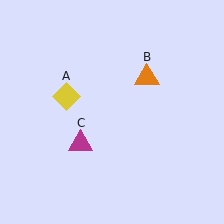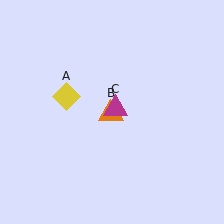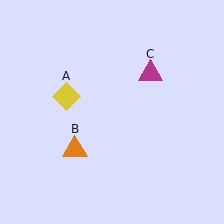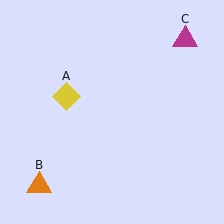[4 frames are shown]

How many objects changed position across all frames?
2 objects changed position: orange triangle (object B), magenta triangle (object C).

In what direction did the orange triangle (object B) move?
The orange triangle (object B) moved down and to the left.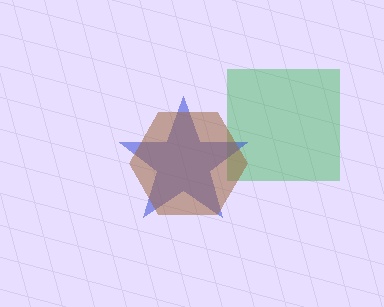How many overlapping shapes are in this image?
There are 3 overlapping shapes in the image.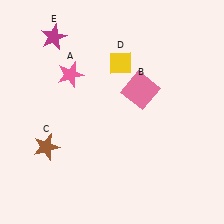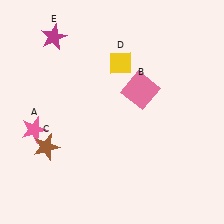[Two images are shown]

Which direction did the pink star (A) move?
The pink star (A) moved down.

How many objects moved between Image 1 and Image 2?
1 object moved between the two images.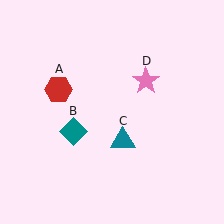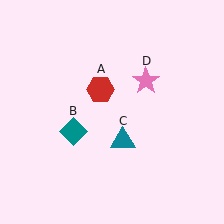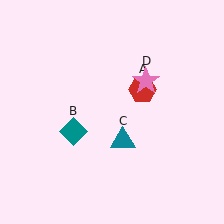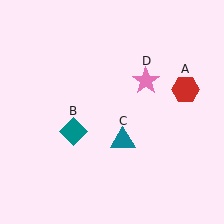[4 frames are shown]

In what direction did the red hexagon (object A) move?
The red hexagon (object A) moved right.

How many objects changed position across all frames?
1 object changed position: red hexagon (object A).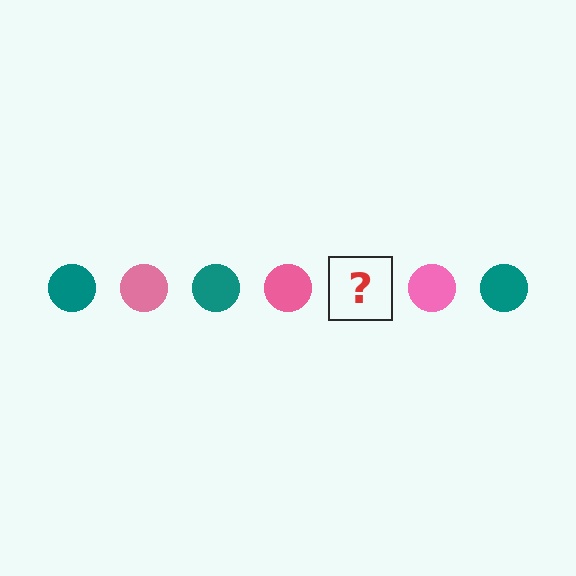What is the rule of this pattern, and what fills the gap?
The rule is that the pattern cycles through teal, pink circles. The gap should be filled with a teal circle.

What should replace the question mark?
The question mark should be replaced with a teal circle.